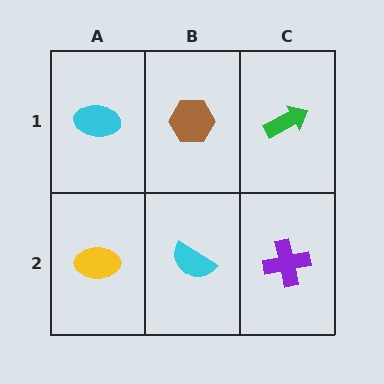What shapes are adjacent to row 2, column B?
A brown hexagon (row 1, column B), a yellow ellipse (row 2, column A), a purple cross (row 2, column C).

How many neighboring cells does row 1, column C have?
2.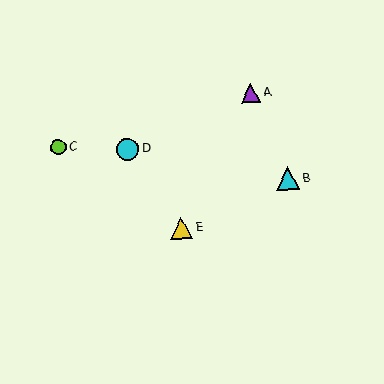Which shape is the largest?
The cyan triangle (labeled B) is the largest.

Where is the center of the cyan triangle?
The center of the cyan triangle is at (288, 179).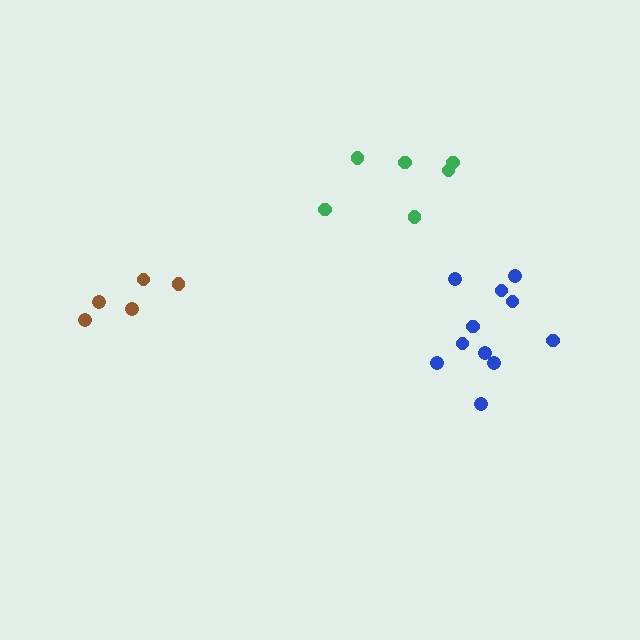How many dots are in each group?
Group 1: 11 dots, Group 2: 6 dots, Group 3: 5 dots (22 total).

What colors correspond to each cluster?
The clusters are colored: blue, green, brown.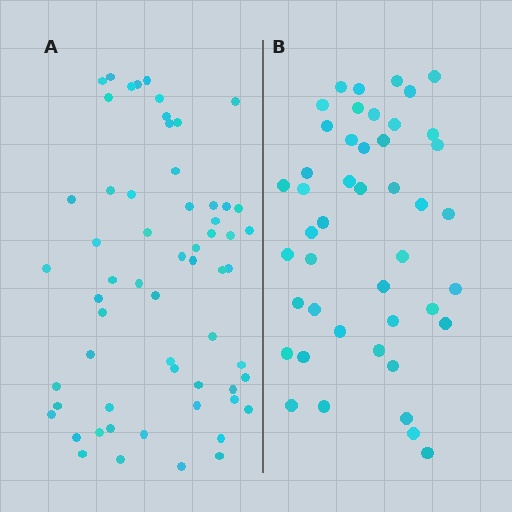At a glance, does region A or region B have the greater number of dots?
Region A (the left region) has more dots.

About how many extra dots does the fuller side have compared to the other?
Region A has approximately 15 more dots than region B.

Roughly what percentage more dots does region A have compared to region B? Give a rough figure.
About 35% more.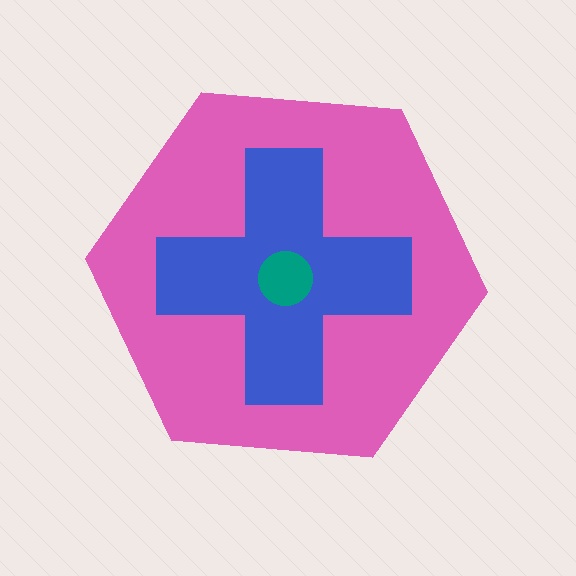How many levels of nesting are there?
3.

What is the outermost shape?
The pink hexagon.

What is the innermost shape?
The teal circle.